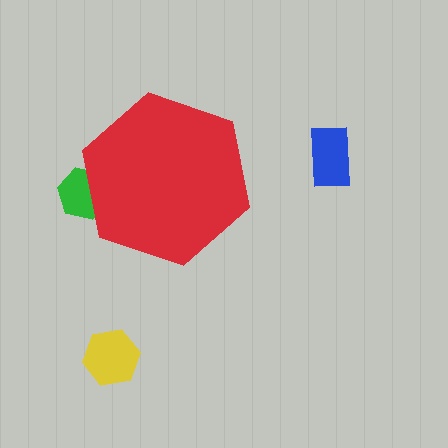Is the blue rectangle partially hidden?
No, the blue rectangle is fully visible.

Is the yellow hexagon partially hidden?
No, the yellow hexagon is fully visible.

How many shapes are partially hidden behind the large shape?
1 shape is partially hidden.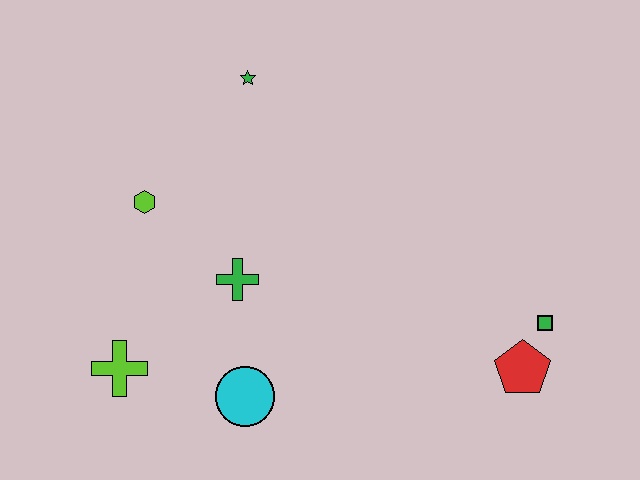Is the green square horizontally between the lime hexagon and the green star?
No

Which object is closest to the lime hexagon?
The green cross is closest to the lime hexagon.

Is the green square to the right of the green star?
Yes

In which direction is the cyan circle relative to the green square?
The cyan circle is to the left of the green square.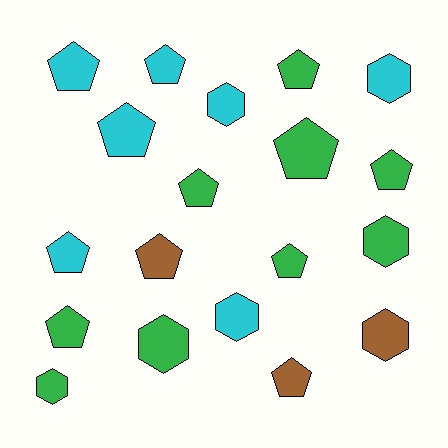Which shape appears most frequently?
Pentagon, with 12 objects.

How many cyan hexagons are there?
There are 3 cyan hexagons.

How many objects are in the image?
There are 19 objects.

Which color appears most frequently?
Green, with 9 objects.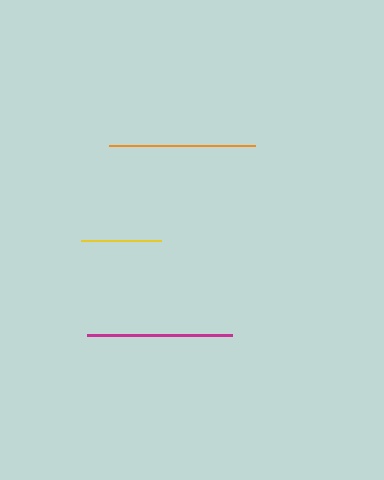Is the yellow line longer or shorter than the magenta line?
The magenta line is longer than the yellow line.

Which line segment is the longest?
The orange line is the longest at approximately 146 pixels.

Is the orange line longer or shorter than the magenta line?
The orange line is longer than the magenta line.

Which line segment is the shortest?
The yellow line is the shortest at approximately 81 pixels.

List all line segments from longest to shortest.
From longest to shortest: orange, magenta, yellow.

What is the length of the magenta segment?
The magenta segment is approximately 144 pixels long.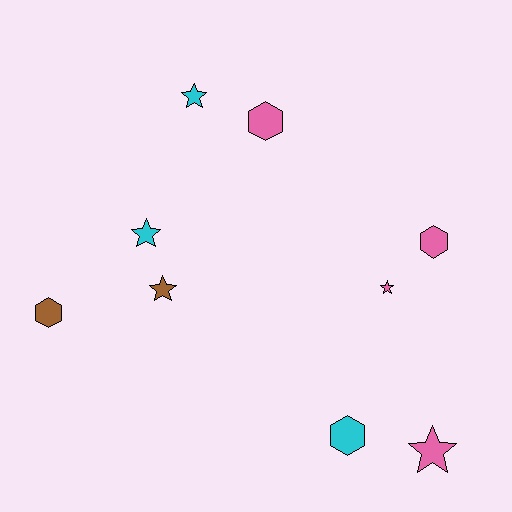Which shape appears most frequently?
Star, with 5 objects.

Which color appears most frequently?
Pink, with 4 objects.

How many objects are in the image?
There are 9 objects.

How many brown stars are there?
There is 1 brown star.